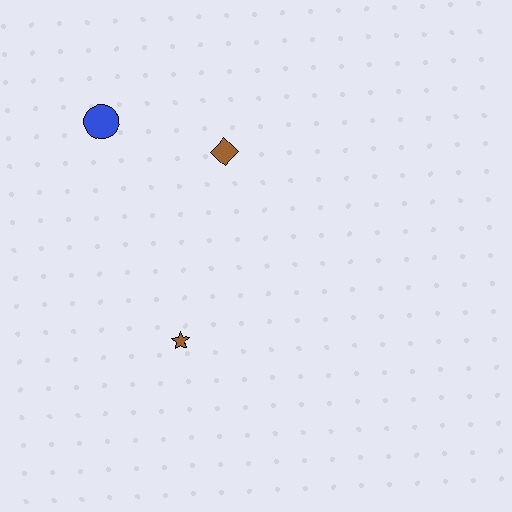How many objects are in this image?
There are 3 objects.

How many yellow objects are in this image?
There are no yellow objects.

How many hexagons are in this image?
There are no hexagons.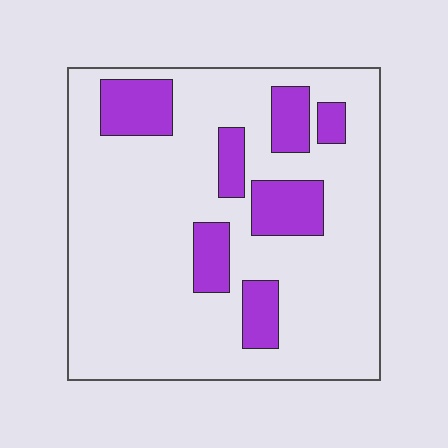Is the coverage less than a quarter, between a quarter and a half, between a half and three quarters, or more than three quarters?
Less than a quarter.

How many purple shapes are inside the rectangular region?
7.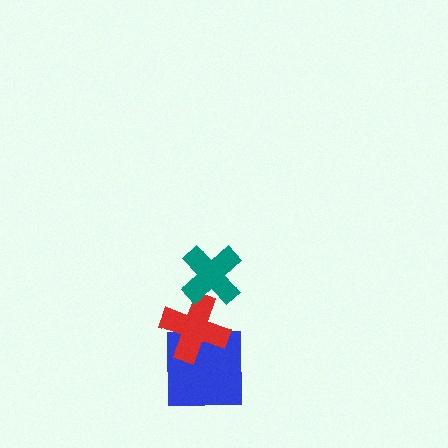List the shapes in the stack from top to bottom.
From top to bottom: the teal cross, the red cross, the blue square.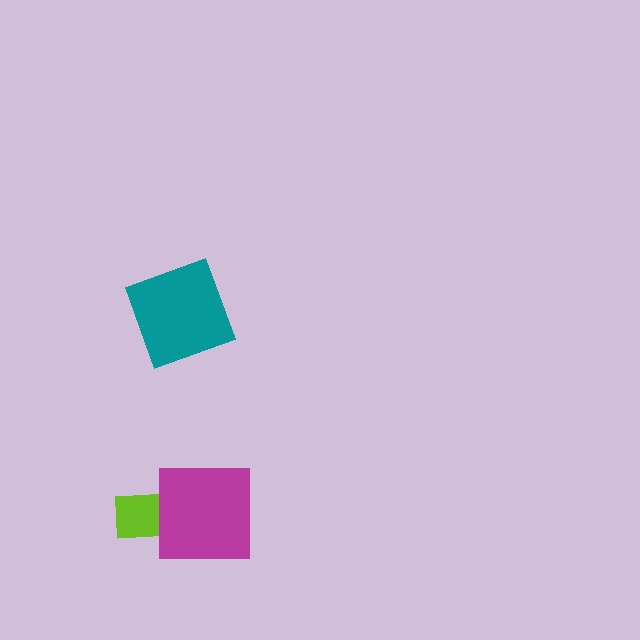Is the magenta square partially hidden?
No, no other shape covers it.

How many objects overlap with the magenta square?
1 object overlaps with the magenta square.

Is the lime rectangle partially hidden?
Yes, it is partially covered by another shape.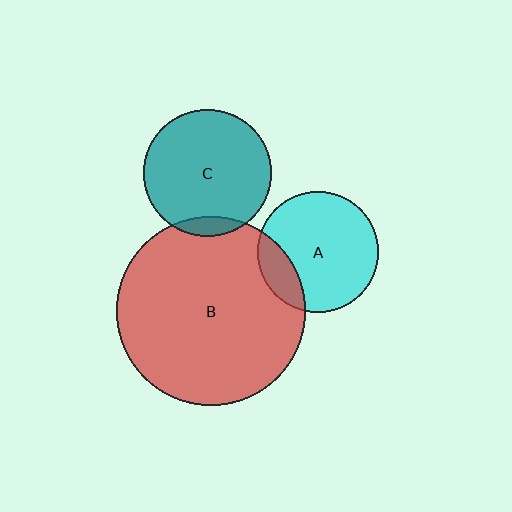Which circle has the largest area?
Circle B (red).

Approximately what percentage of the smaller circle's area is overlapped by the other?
Approximately 10%.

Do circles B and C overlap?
Yes.